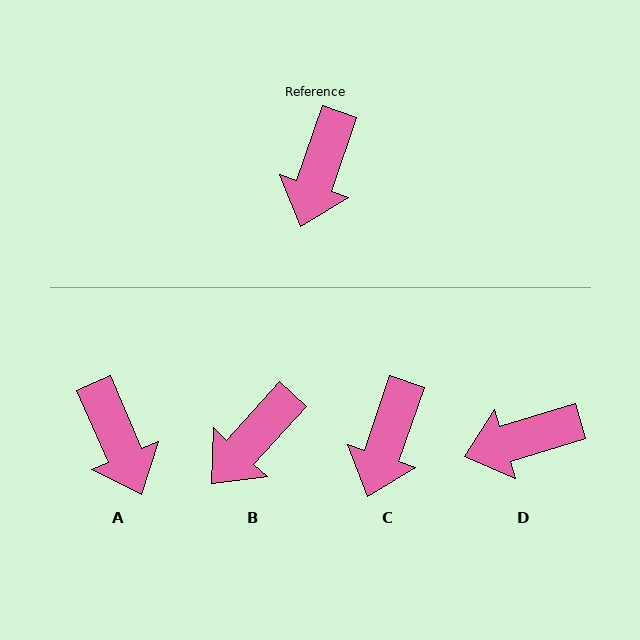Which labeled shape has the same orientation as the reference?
C.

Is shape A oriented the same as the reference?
No, it is off by about 42 degrees.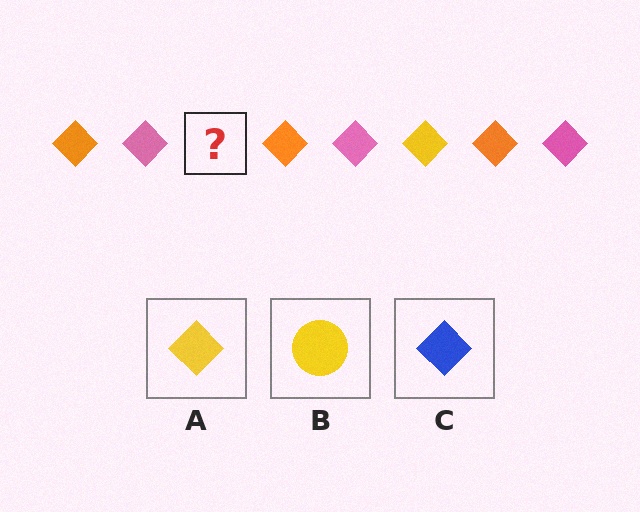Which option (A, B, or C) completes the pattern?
A.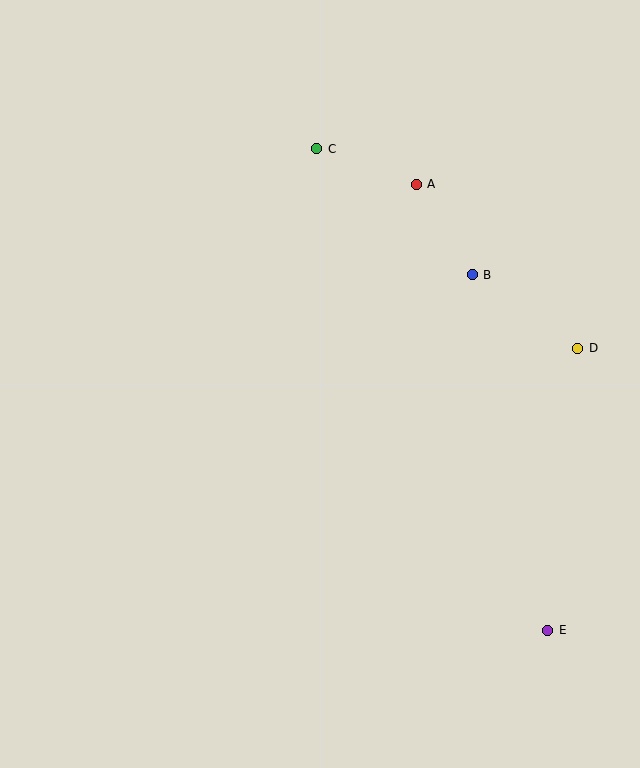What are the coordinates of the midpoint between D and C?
The midpoint between D and C is at (447, 248).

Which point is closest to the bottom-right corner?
Point E is closest to the bottom-right corner.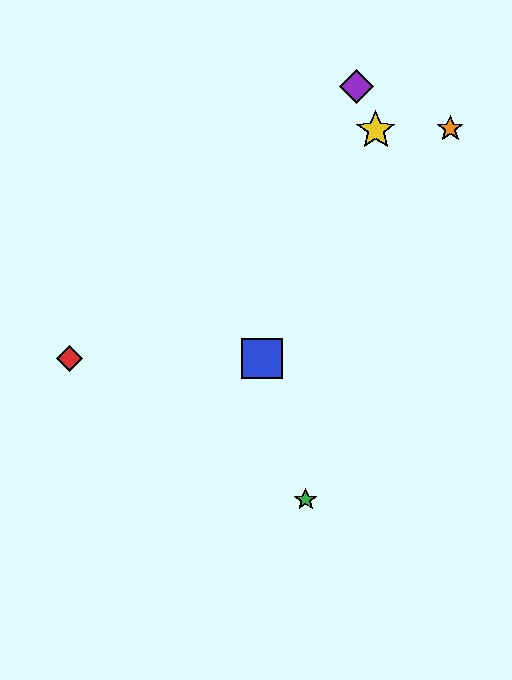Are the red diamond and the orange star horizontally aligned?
No, the red diamond is at y≈359 and the orange star is at y≈129.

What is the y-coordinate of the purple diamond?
The purple diamond is at y≈87.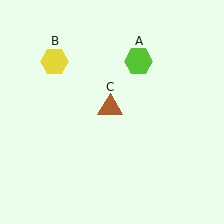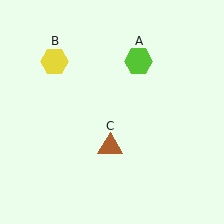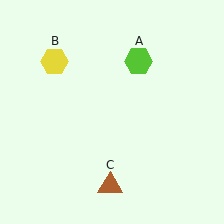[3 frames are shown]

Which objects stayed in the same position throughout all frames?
Lime hexagon (object A) and yellow hexagon (object B) remained stationary.